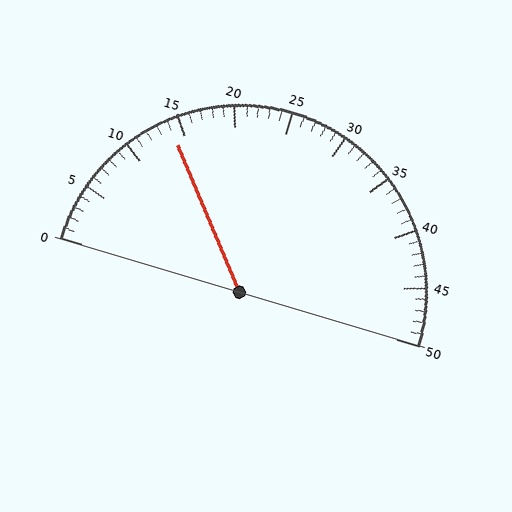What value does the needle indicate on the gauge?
The needle indicates approximately 14.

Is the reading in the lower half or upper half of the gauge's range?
The reading is in the lower half of the range (0 to 50).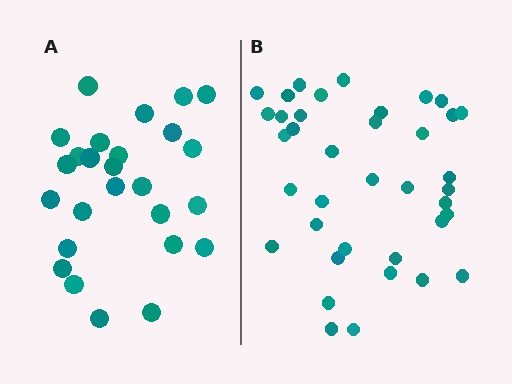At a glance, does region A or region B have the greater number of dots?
Region B (the right region) has more dots.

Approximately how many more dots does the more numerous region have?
Region B has roughly 12 or so more dots than region A.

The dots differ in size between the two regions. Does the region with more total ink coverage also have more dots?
No. Region A has more total ink coverage because its dots are larger, but region B actually contains more individual dots. Total area can be misleading — the number of items is what matters here.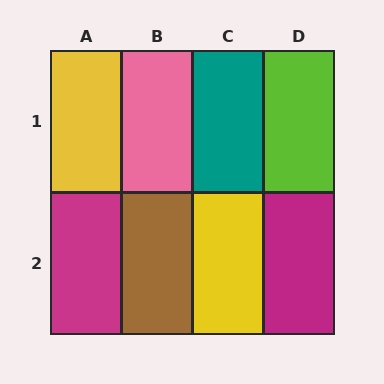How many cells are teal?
1 cell is teal.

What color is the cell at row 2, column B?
Brown.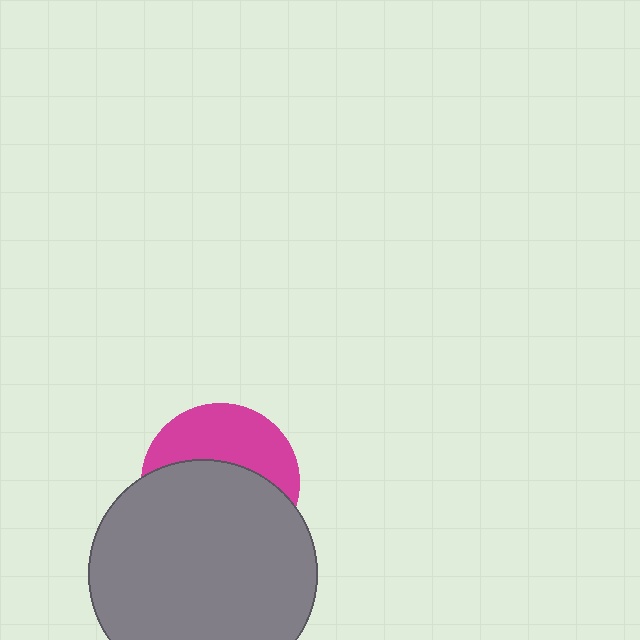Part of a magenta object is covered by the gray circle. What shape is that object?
It is a circle.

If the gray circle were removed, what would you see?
You would see the complete magenta circle.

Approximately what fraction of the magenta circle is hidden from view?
Roughly 59% of the magenta circle is hidden behind the gray circle.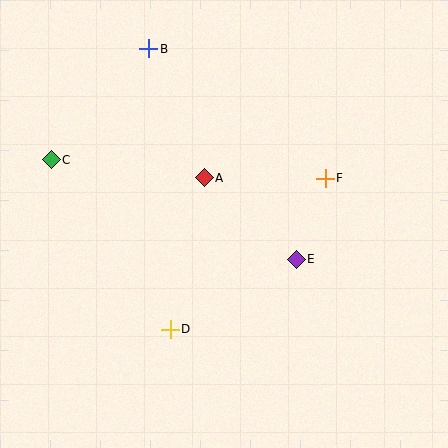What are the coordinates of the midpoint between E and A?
The midpoint between E and A is at (250, 219).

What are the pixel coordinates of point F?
Point F is at (325, 178).